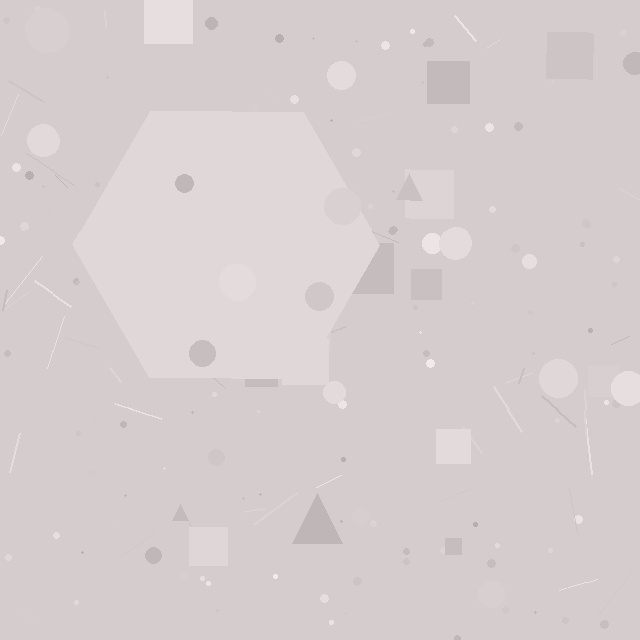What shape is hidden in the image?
A hexagon is hidden in the image.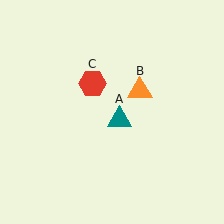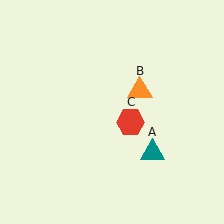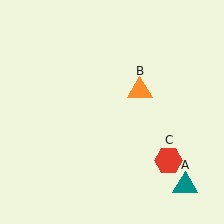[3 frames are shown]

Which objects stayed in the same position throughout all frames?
Orange triangle (object B) remained stationary.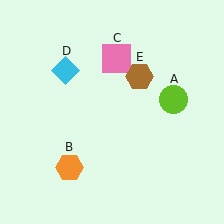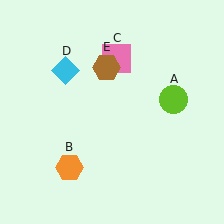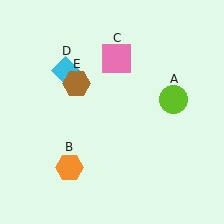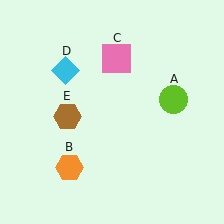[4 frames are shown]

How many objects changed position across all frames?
1 object changed position: brown hexagon (object E).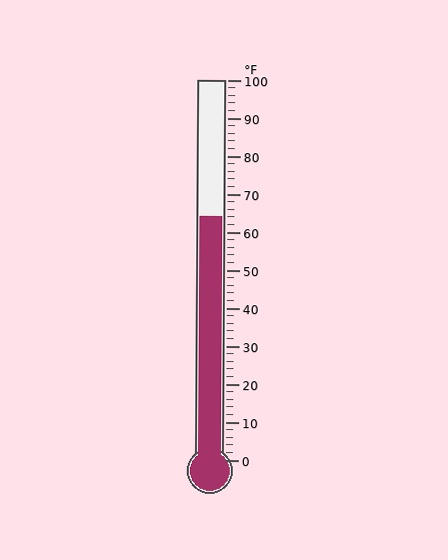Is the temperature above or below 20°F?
The temperature is above 20°F.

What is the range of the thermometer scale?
The thermometer scale ranges from 0°F to 100°F.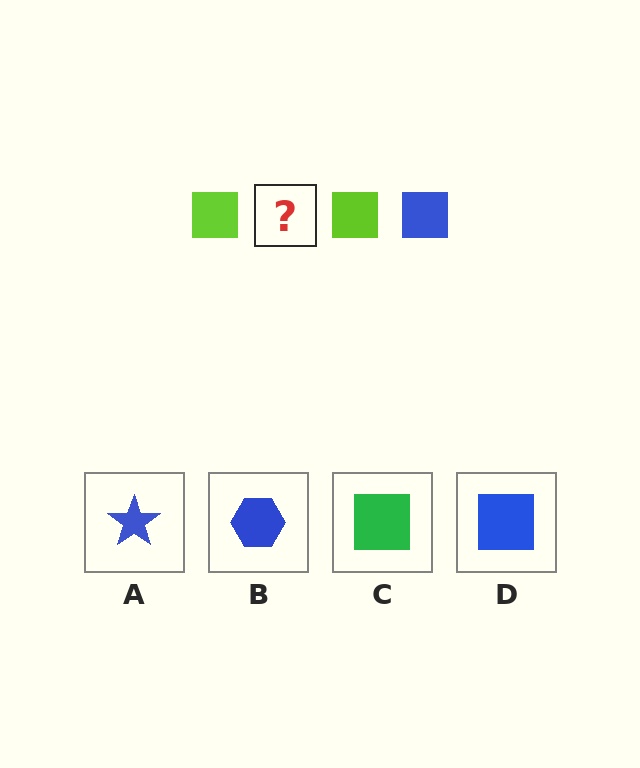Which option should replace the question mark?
Option D.